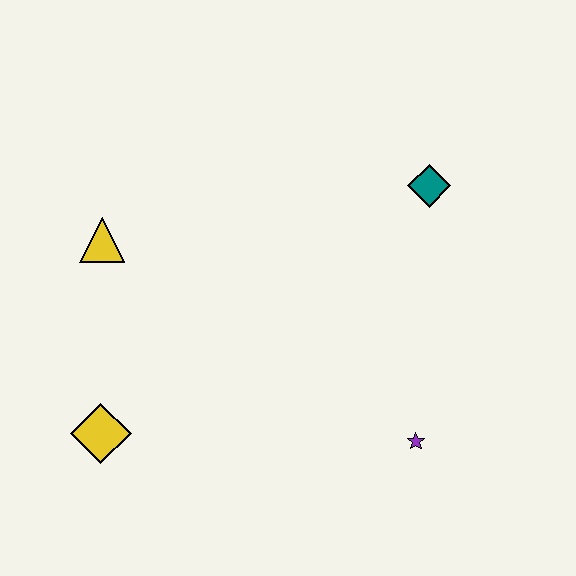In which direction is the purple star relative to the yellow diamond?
The purple star is to the right of the yellow diamond.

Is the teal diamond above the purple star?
Yes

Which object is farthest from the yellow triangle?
The purple star is farthest from the yellow triangle.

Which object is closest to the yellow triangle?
The yellow diamond is closest to the yellow triangle.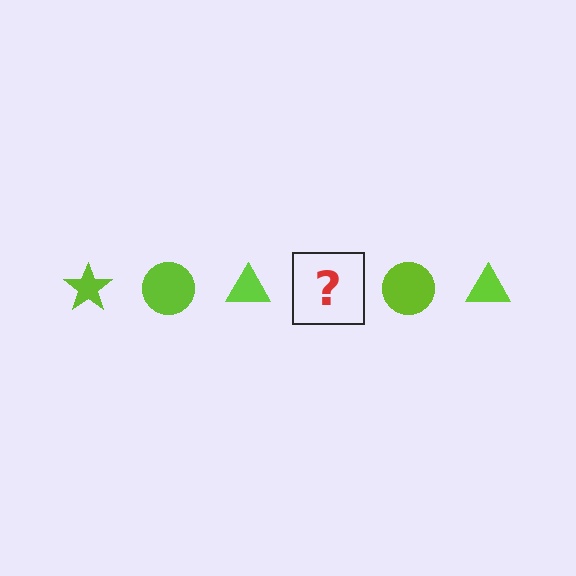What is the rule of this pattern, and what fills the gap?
The rule is that the pattern cycles through star, circle, triangle shapes in lime. The gap should be filled with a lime star.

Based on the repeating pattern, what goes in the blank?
The blank should be a lime star.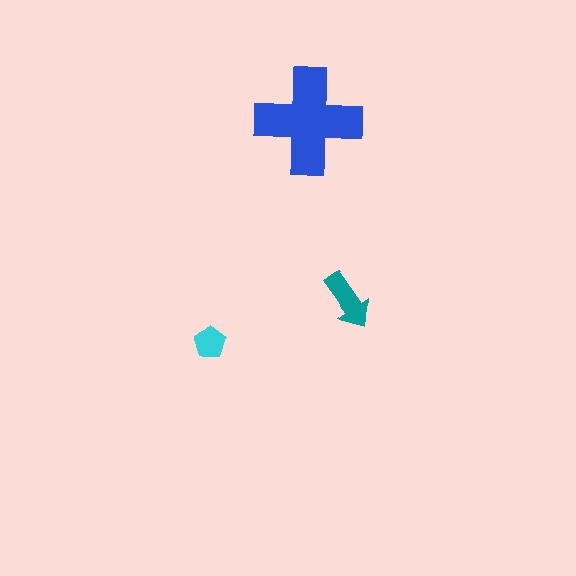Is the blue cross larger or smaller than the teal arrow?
Larger.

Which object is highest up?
The blue cross is topmost.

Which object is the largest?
The blue cross.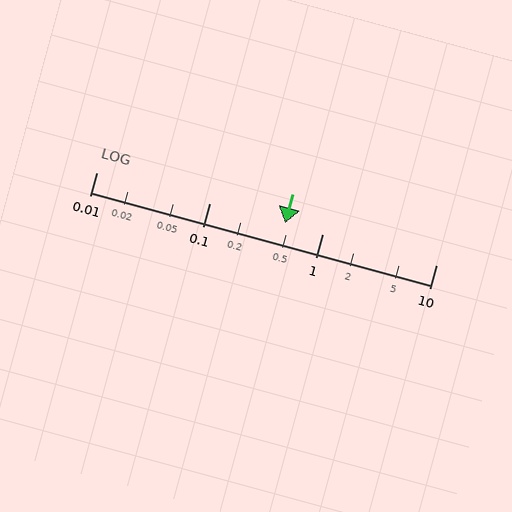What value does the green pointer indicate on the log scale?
The pointer indicates approximately 0.46.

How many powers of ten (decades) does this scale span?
The scale spans 3 decades, from 0.01 to 10.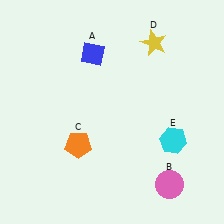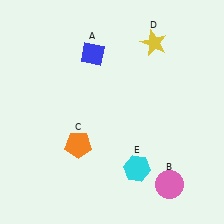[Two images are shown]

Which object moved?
The cyan hexagon (E) moved left.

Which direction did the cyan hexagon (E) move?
The cyan hexagon (E) moved left.